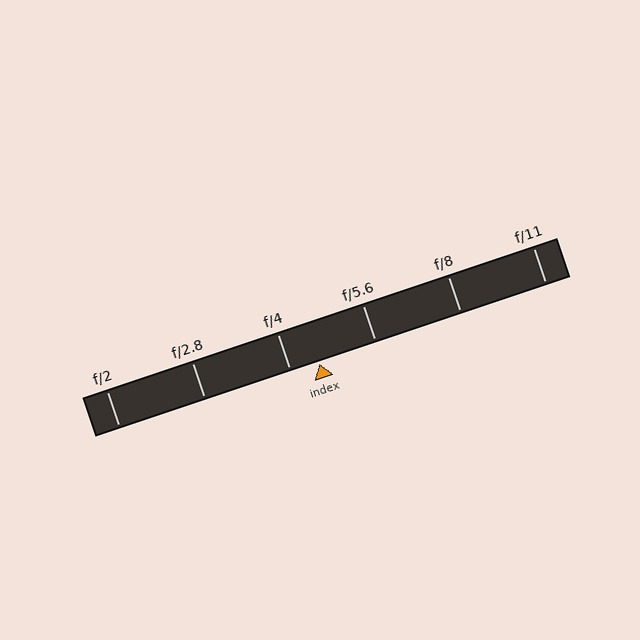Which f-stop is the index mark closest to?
The index mark is closest to f/4.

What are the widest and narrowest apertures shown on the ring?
The widest aperture shown is f/2 and the narrowest is f/11.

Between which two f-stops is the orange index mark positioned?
The index mark is between f/4 and f/5.6.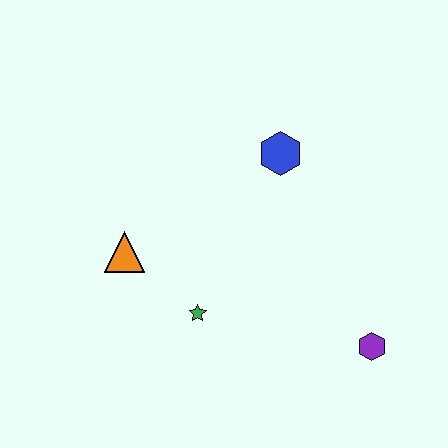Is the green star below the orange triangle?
Yes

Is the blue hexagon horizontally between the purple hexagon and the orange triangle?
Yes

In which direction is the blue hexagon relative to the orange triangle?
The blue hexagon is to the right of the orange triangle.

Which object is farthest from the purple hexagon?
The orange triangle is farthest from the purple hexagon.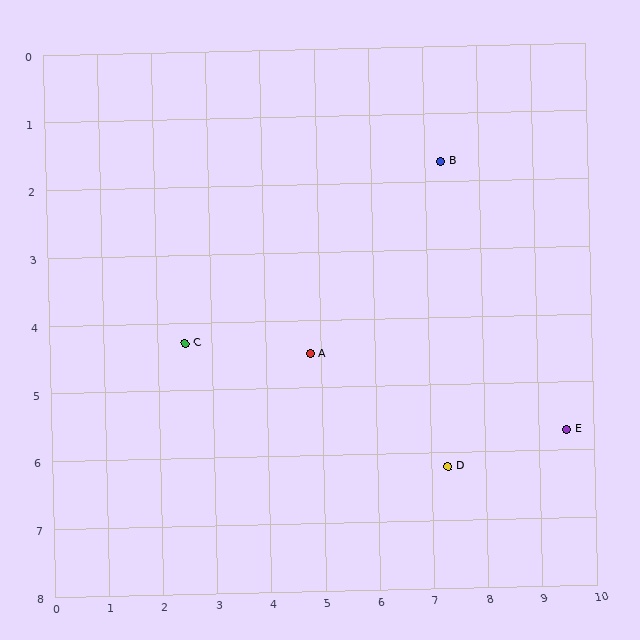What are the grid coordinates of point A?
Point A is at approximately (4.8, 4.5).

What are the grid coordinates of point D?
Point D is at approximately (7.3, 6.2).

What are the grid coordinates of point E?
Point E is at approximately (9.5, 5.7).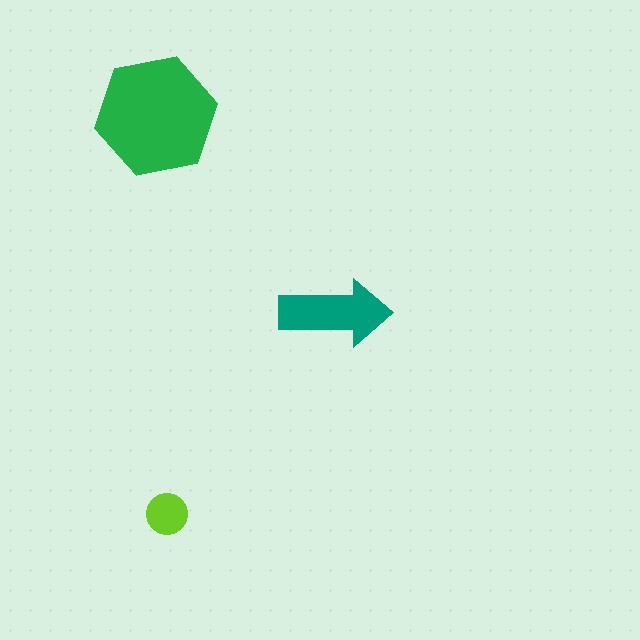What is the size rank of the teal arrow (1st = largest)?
2nd.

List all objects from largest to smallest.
The green hexagon, the teal arrow, the lime circle.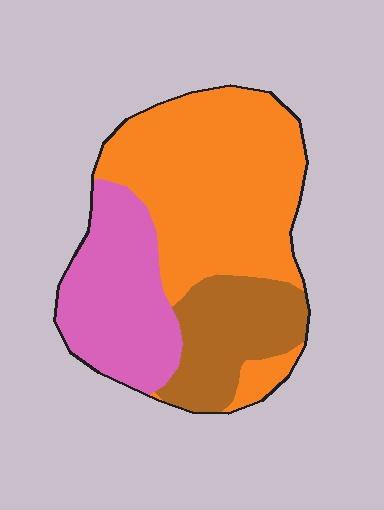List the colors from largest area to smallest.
From largest to smallest: orange, pink, brown.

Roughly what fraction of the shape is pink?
Pink covers roughly 30% of the shape.